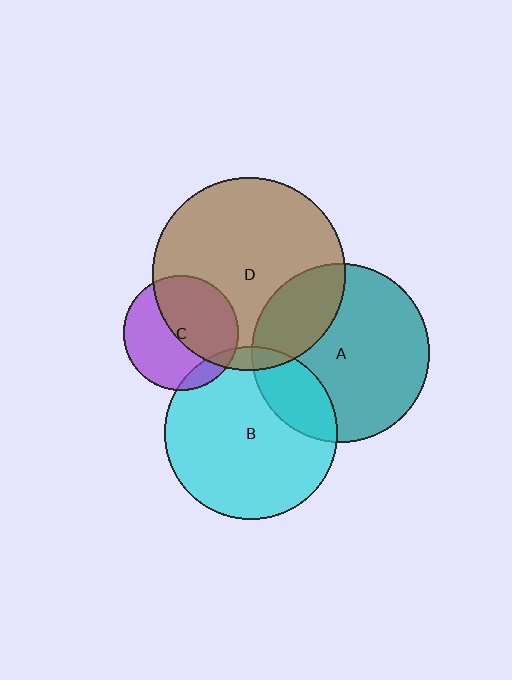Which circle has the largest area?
Circle D (brown).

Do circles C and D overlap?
Yes.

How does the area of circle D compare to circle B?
Approximately 1.2 times.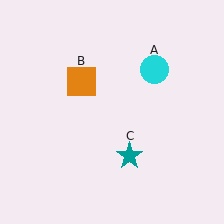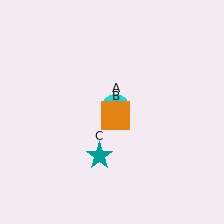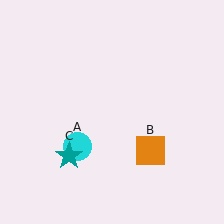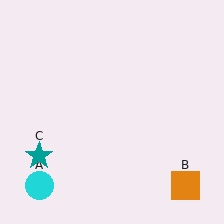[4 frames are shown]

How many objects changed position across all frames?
3 objects changed position: cyan circle (object A), orange square (object B), teal star (object C).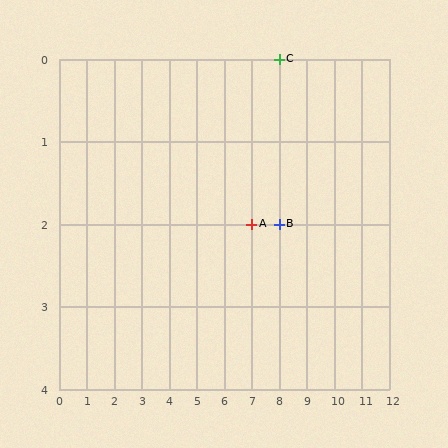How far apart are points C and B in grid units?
Points C and B are 2 rows apart.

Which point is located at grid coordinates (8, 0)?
Point C is at (8, 0).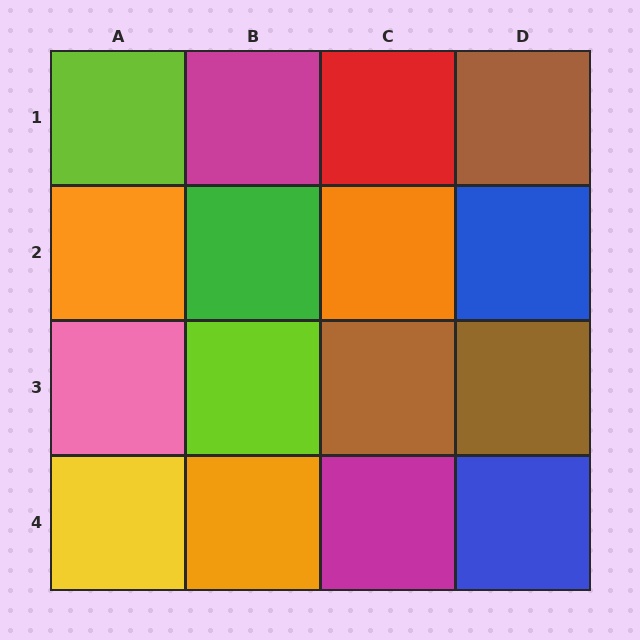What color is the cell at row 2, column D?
Blue.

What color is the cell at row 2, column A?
Orange.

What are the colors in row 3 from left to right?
Pink, lime, brown, brown.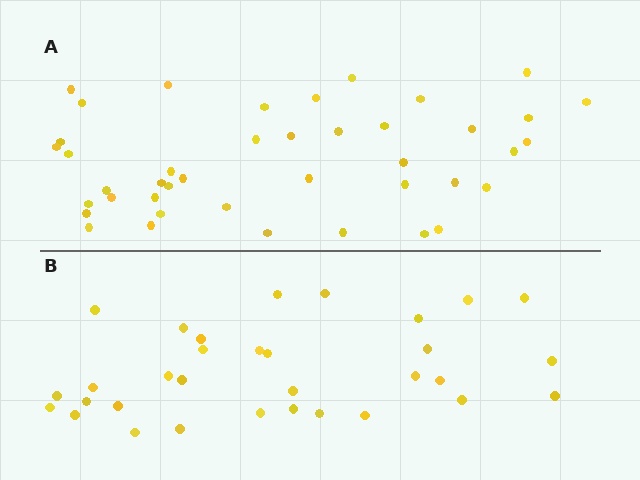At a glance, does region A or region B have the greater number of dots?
Region A (the top region) has more dots.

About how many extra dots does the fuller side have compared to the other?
Region A has roughly 10 or so more dots than region B.